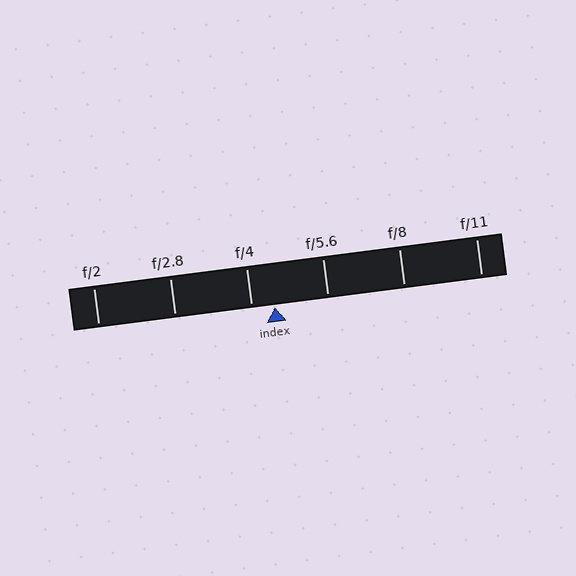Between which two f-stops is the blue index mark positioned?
The index mark is between f/4 and f/5.6.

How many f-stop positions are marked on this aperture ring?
There are 6 f-stop positions marked.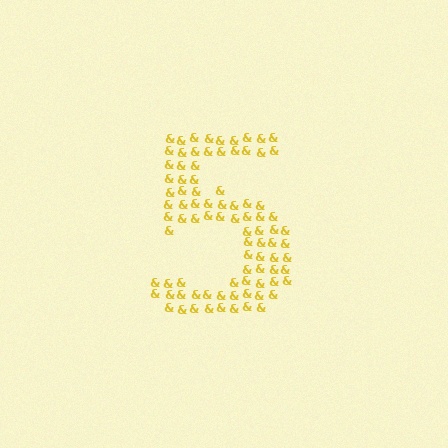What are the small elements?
The small elements are ampersands.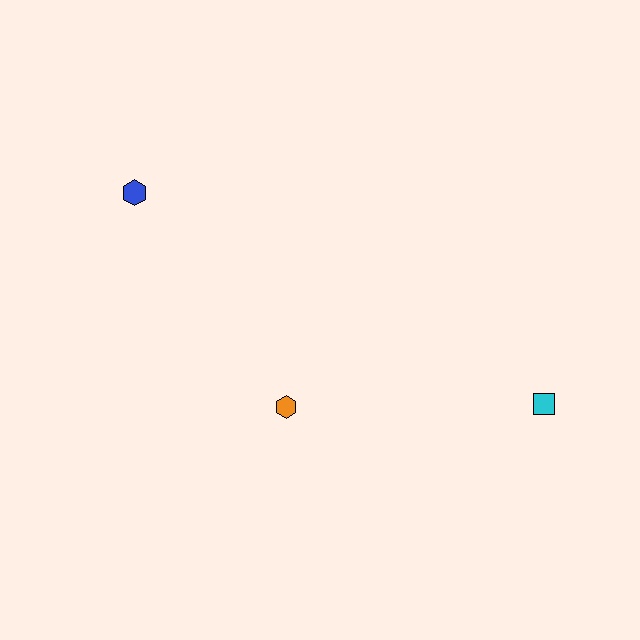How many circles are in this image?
There are no circles.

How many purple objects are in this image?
There are no purple objects.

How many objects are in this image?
There are 3 objects.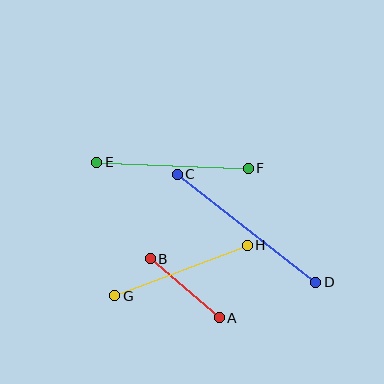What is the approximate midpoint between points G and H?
The midpoint is at approximately (181, 271) pixels.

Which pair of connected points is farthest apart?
Points C and D are farthest apart.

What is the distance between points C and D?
The distance is approximately 176 pixels.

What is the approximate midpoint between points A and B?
The midpoint is at approximately (185, 288) pixels.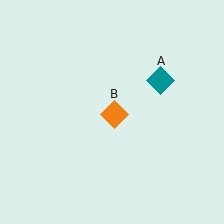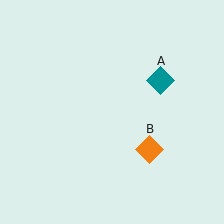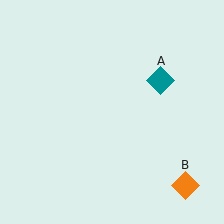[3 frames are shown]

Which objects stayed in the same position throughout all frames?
Teal diamond (object A) remained stationary.